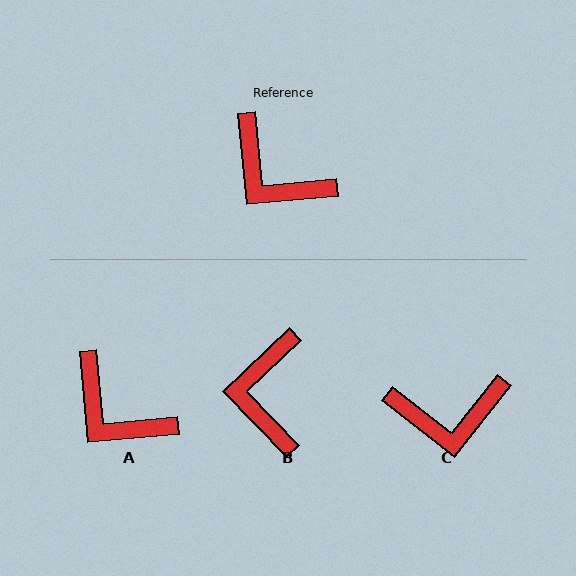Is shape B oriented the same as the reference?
No, it is off by about 52 degrees.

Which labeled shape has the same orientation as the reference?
A.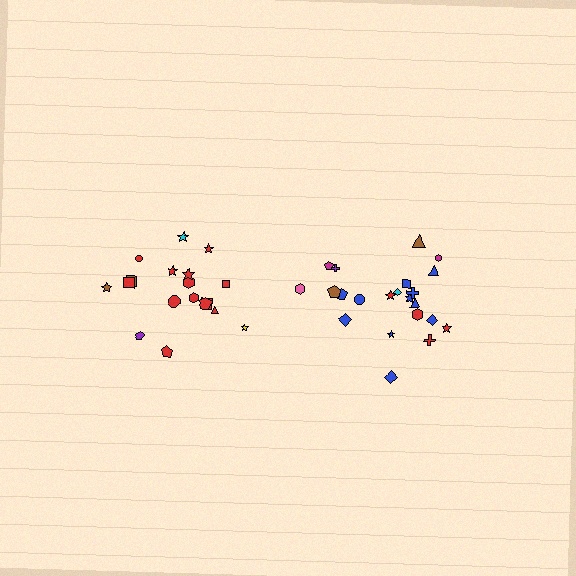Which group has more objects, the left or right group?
The right group.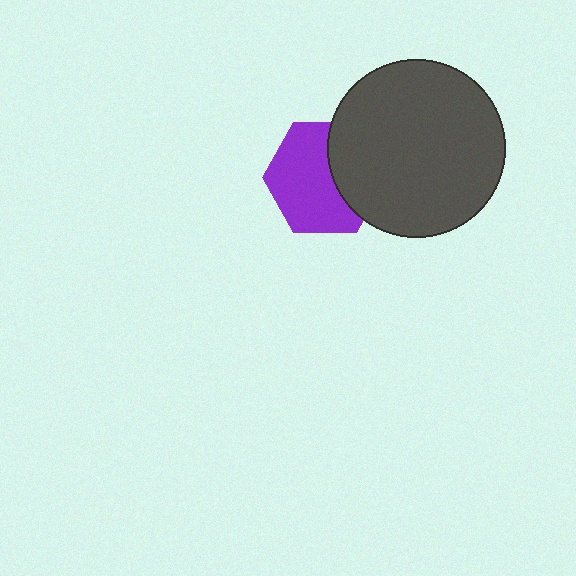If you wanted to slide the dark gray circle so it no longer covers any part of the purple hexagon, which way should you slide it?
Slide it right — that is the most direct way to separate the two shapes.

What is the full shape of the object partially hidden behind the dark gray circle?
The partially hidden object is a purple hexagon.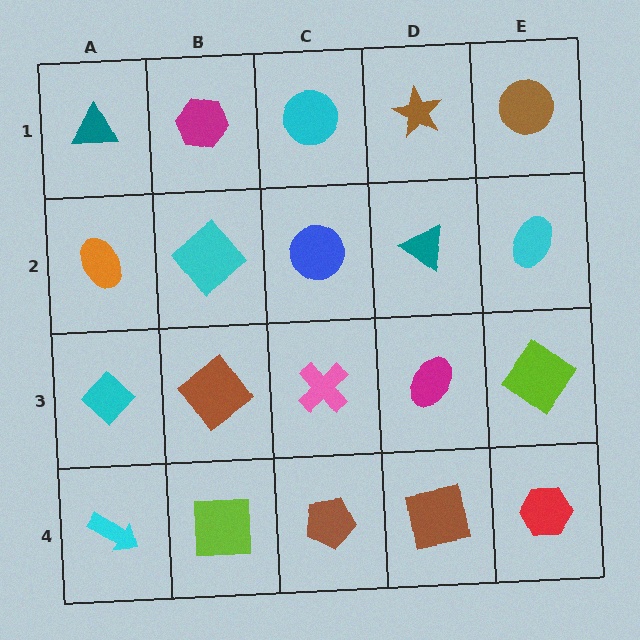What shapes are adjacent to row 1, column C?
A blue circle (row 2, column C), a magenta hexagon (row 1, column B), a brown star (row 1, column D).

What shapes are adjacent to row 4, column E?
A lime diamond (row 3, column E), a brown square (row 4, column D).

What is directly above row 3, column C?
A blue circle.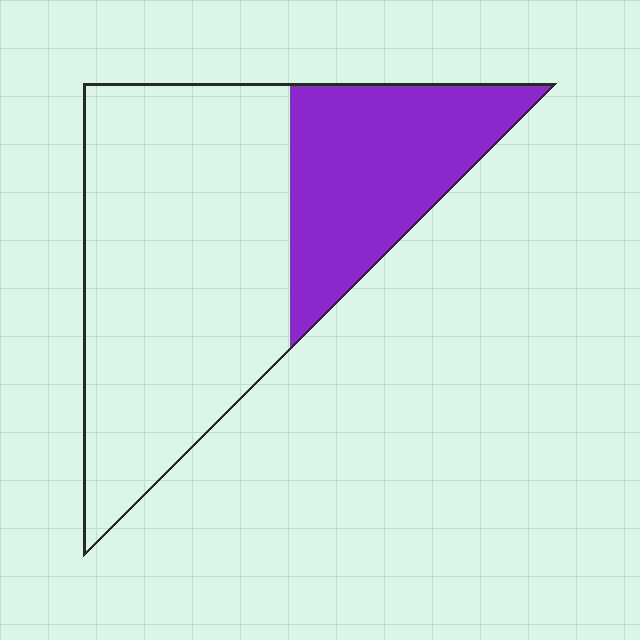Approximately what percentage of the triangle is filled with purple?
Approximately 30%.